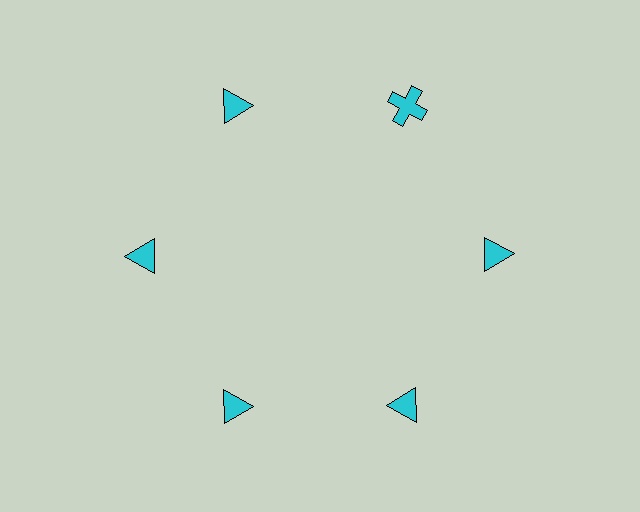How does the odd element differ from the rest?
It has a different shape: cross instead of triangle.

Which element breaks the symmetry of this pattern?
The cyan cross at roughly the 1 o'clock position breaks the symmetry. All other shapes are cyan triangles.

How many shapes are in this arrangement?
There are 6 shapes arranged in a ring pattern.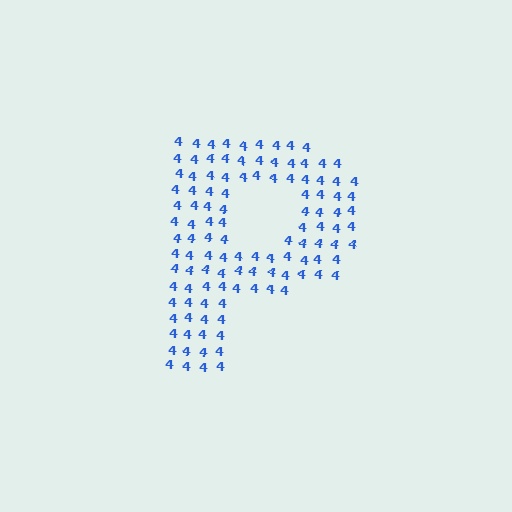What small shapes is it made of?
It is made of small digit 4's.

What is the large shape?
The large shape is the letter P.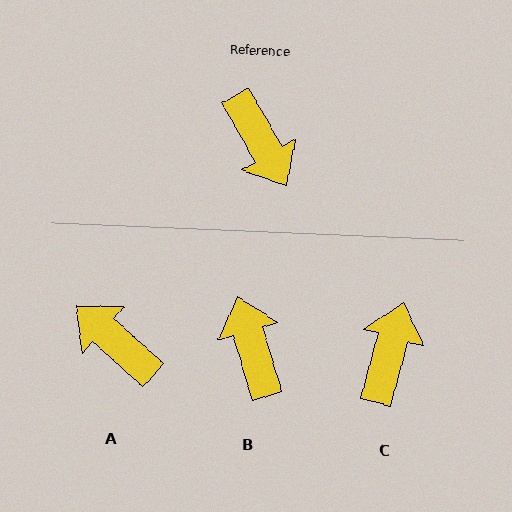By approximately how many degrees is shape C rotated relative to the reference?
Approximately 135 degrees counter-clockwise.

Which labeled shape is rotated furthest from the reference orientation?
B, about 167 degrees away.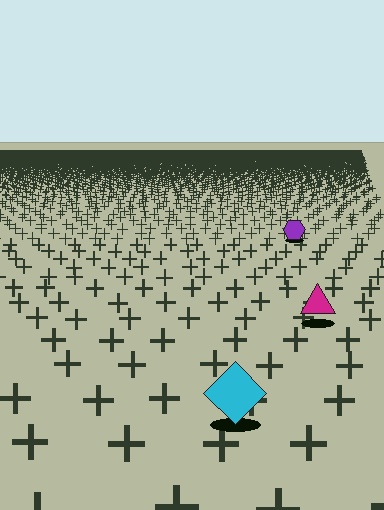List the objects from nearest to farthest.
From nearest to farthest: the cyan diamond, the magenta triangle, the purple hexagon.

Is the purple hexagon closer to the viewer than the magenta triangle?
No. The magenta triangle is closer — you can tell from the texture gradient: the ground texture is coarser near it.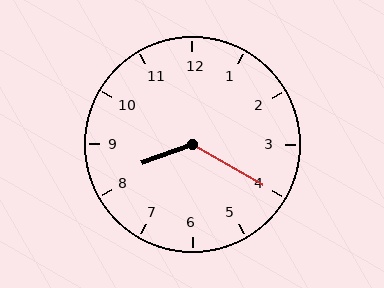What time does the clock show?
8:20.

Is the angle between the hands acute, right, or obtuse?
It is obtuse.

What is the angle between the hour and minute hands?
Approximately 130 degrees.